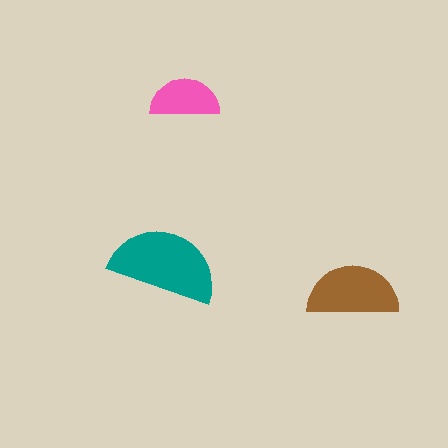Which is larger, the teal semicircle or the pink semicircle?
The teal one.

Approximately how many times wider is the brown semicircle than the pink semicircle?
About 1.5 times wider.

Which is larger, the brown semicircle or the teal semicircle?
The teal one.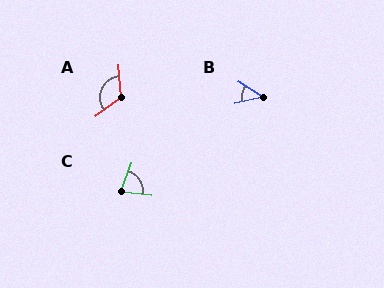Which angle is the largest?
A, at approximately 122 degrees.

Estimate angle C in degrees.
Approximately 76 degrees.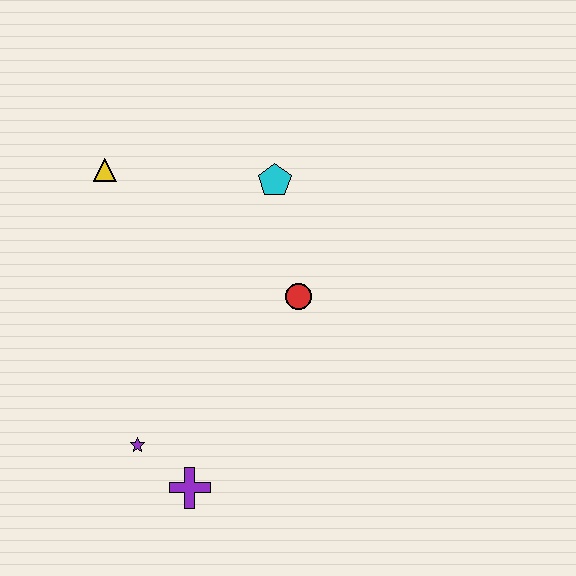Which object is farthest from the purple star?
The cyan pentagon is farthest from the purple star.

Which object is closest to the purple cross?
The purple star is closest to the purple cross.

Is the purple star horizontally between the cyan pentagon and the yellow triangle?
Yes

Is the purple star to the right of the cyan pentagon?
No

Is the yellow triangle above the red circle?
Yes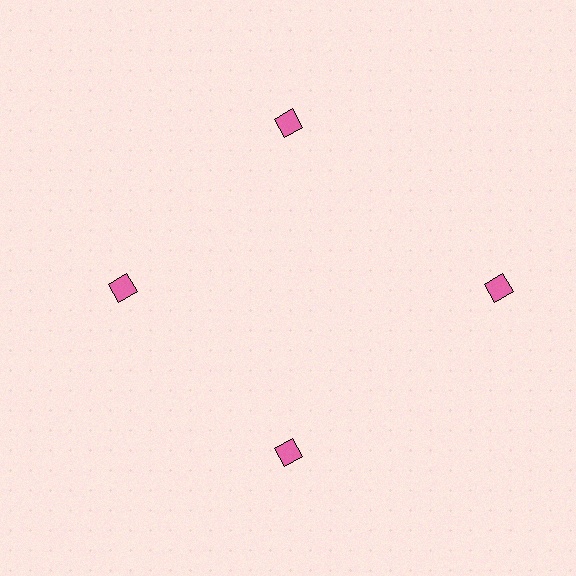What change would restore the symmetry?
The symmetry would be restored by moving it inward, back onto the ring so that all 4 diamonds sit at equal angles and equal distance from the center.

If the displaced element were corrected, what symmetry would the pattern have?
It would have 4-fold rotational symmetry — the pattern would map onto itself every 90 degrees.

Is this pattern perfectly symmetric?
No. The 4 pink diamonds are arranged in a ring, but one element near the 3 o'clock position is pushed outward from the center, breaking the 4-fold rotational symmetry.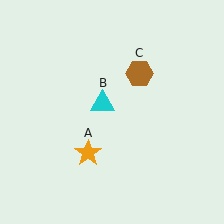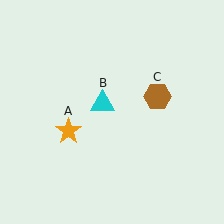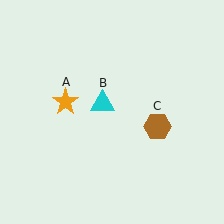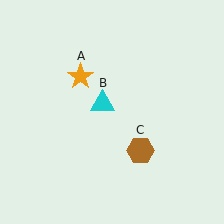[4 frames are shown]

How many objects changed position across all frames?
2 objects changed position: orange star (object A), brown hexagon (object C).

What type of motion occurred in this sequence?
The orange star (object A), brown hexagon (object C) rotated clockwise around the center of the scene.